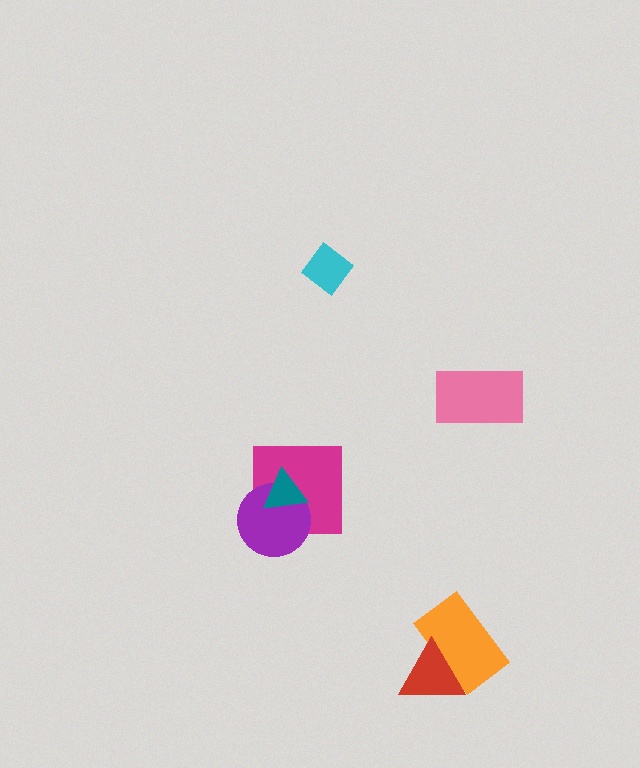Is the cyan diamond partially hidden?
No, no other shape covers it.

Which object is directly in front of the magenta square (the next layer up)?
The purple circle is directly in front of the magenta square.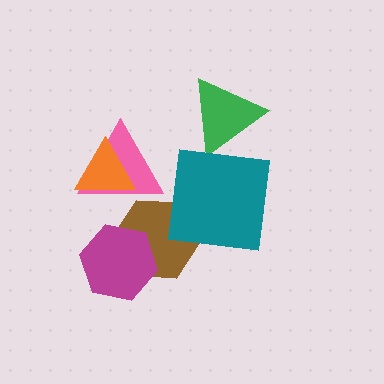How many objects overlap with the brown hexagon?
3 objects overlap with the brown hexagon.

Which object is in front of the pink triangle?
The orange triangle is in front of the pink triangle.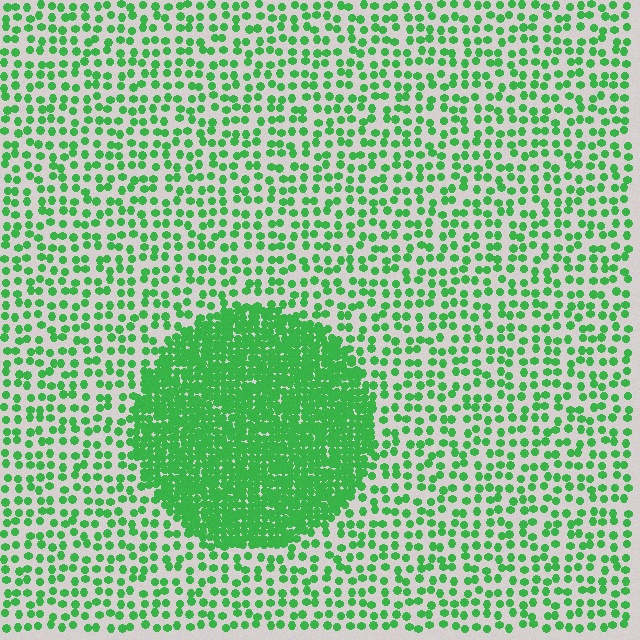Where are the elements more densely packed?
The elements are more densely packed inside the circle boundary.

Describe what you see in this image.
The image contains small green elements arranged at two different densities. A circle-shaped region is visible where the elements are more densely packed than the surrounding area.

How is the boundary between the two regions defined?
The boundary is defined by a change in element density (approximately 3.0x ratio). All elements are the same color, size, and shape.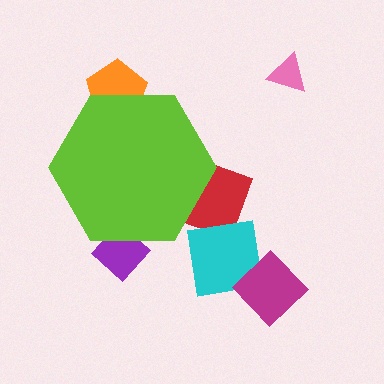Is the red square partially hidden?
Yes, the red square is partially hidden behind the lime hexagon.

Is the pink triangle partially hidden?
No, the pink triangle is fully visible.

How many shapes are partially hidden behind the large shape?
3 shapes are partially hidden.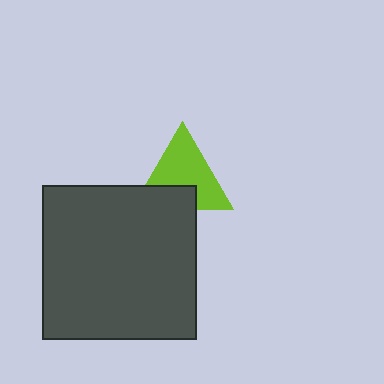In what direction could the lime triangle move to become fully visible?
The lime triangle could move up. That would shift it out from behind the dark gray square entirely.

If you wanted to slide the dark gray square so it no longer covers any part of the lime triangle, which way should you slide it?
Slide it down — that is the most direct way to separate the two shapes.